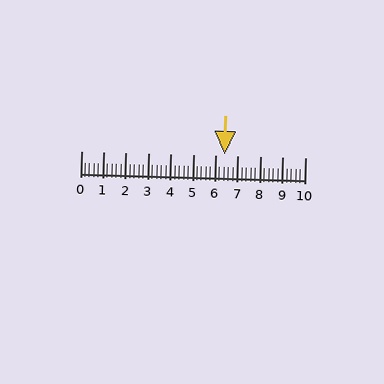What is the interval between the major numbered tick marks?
The major tick marks are spaced 1 units apart.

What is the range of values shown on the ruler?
The ruler shows values from 0 to 10.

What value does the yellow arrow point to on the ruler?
The yellow arrow points to approximately 6.4.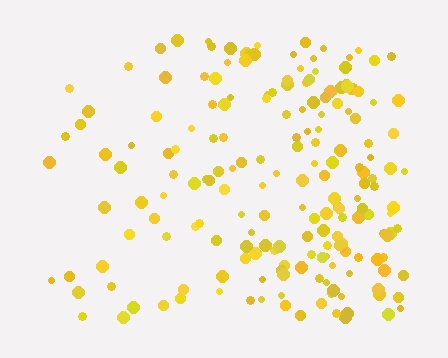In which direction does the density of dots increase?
From left to right, with the right side densest.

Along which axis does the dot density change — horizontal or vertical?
Horizontal.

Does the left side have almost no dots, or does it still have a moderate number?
Still a moderate number, just noticeably fewer than the right.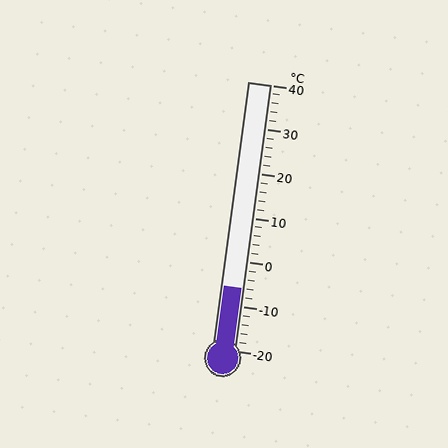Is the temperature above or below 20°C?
The temperature is below 20°C.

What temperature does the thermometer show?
The thermometer shows approximately -6°C.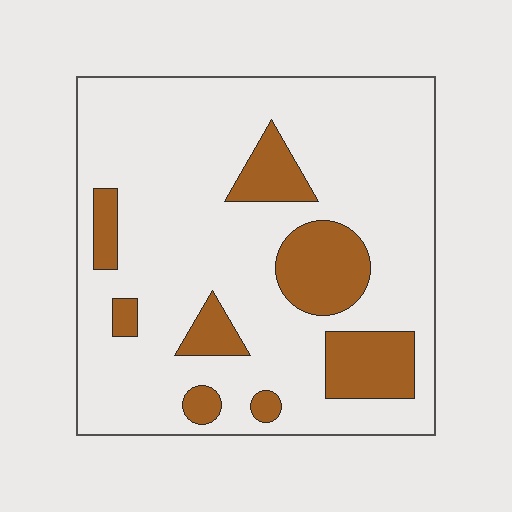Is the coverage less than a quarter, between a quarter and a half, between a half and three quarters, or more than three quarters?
Less than a quarter.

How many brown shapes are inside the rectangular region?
8.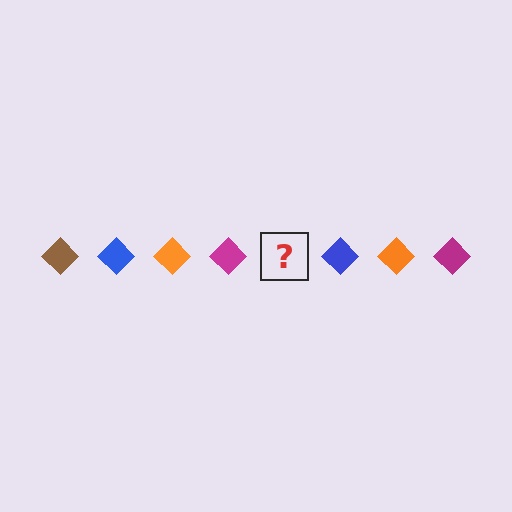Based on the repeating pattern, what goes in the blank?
The blank should be a brown diamond.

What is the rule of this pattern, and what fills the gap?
The rule is that the pattern cycles through brown, blue, orange, magenta diamonds. The gap should be filled with a brown diamond.